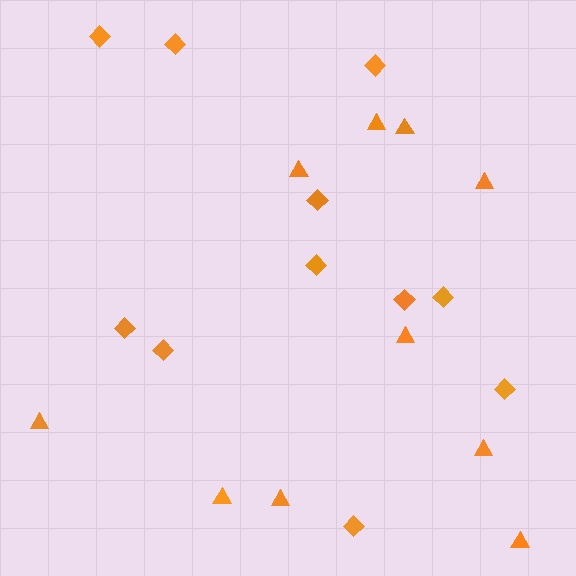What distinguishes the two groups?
There are 2 groups: one group of triangles (10) and one group of diamonds (11).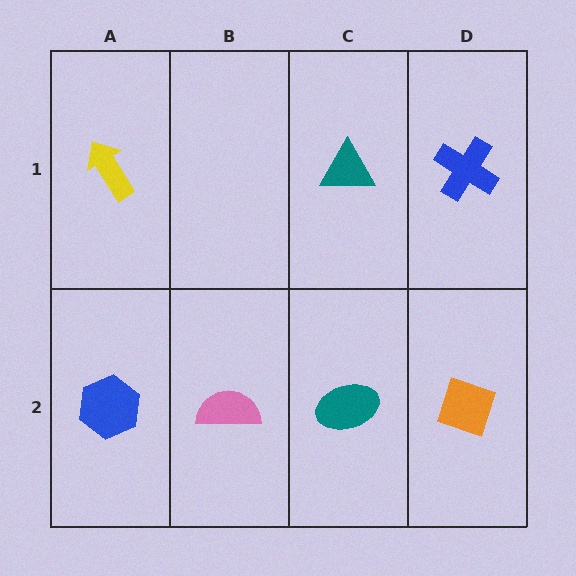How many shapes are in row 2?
4 shapes.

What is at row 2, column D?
An orange diamond.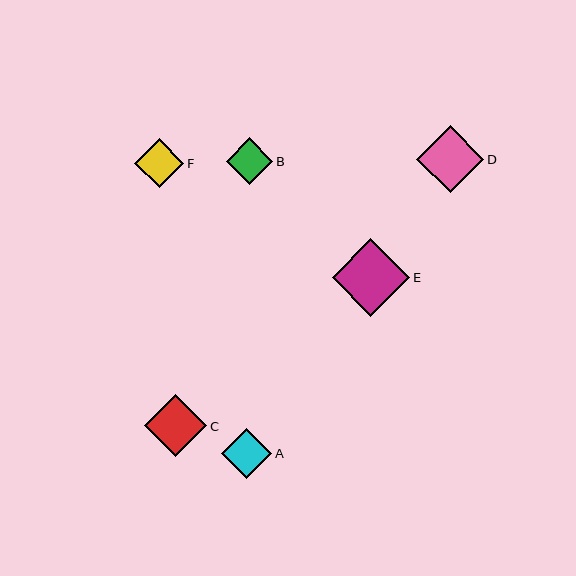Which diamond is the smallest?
Diamond B is the smallest with a size of approximately 46 pixels.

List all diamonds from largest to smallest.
From largest to smallest: E, D, C, A, F, B.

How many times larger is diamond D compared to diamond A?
Diamond D is approximately 1.3 times the size of diamond A.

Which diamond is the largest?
Diamond E is the largest with a size of approximately 78 pixels.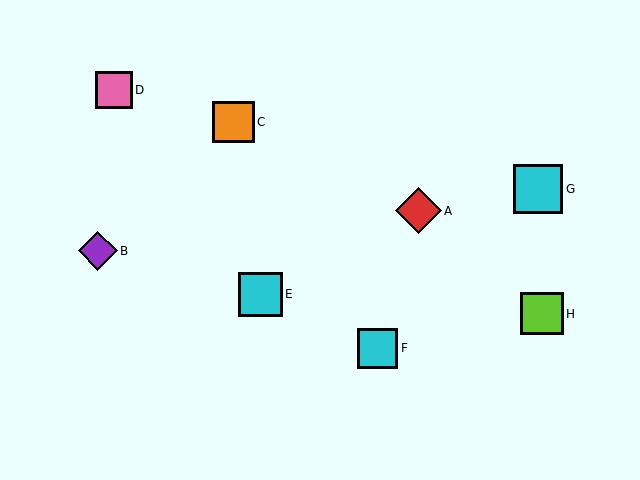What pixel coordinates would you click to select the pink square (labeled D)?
Click at (114, 90) to select the pink square D.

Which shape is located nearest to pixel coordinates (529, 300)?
The lime square (labeled H) at (542, 314) is nearest to that location.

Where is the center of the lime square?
The center of the lime square is at (542, 314).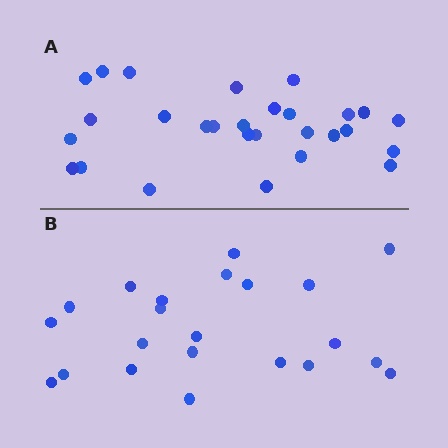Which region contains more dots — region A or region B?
Region A (the top region) has more dots.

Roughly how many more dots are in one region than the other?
Region A has about 6 more dots than region B.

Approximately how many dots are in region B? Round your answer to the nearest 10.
About 20 dots. (The exact count is 22, which rounds to 20.)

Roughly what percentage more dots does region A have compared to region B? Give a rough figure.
About 25% more.